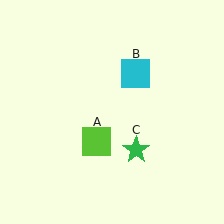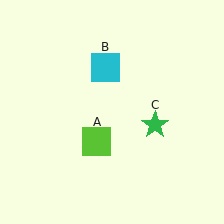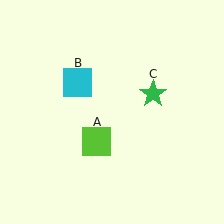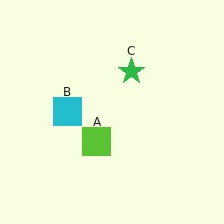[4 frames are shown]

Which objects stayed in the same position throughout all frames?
Lime square (object A) remained stationary.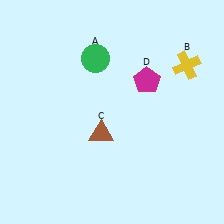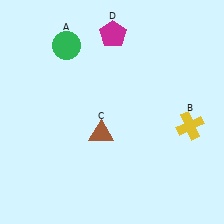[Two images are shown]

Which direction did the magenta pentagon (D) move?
The magenta pentagon (D) moved up.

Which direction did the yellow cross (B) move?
The yellow cross (B) moved down.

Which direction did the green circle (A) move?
The green circle (A) moved left.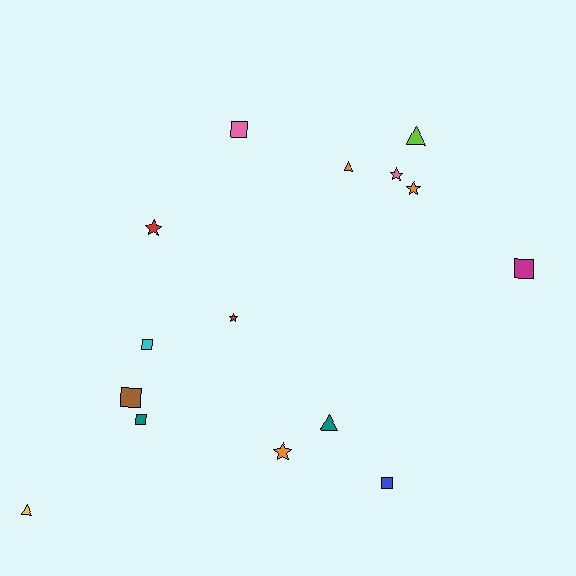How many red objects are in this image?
There are 2 red objects.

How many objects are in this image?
There are 15 objects.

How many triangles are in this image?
There are 4 triangles.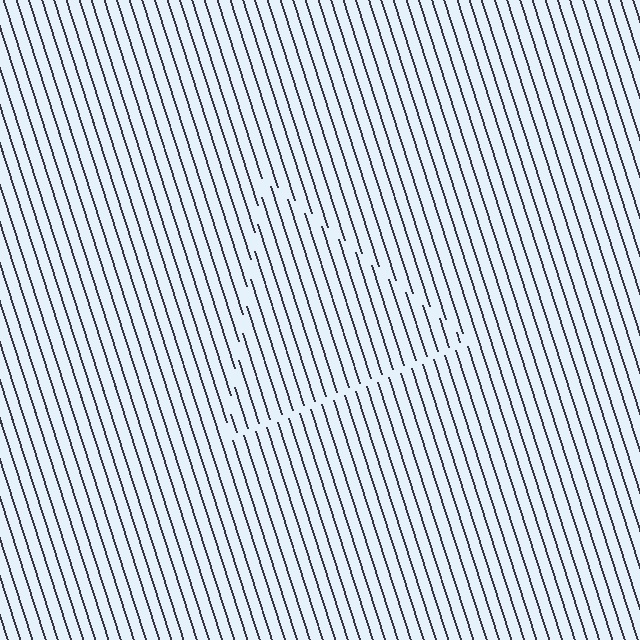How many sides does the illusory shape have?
3 sides — the line-ends trace a triangle.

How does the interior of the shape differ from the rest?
The interior of the shape contains the same grating, shifted by half a period — the contour is defined by the phase discontinuity where line-ends from the inner and outer gratings abut.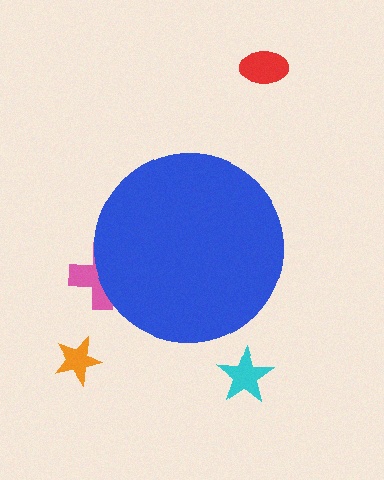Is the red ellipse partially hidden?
No, the red ellipse is fully visible.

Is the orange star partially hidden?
No, the orange star is fully visible.